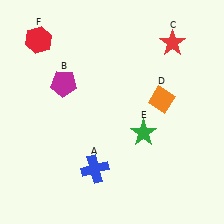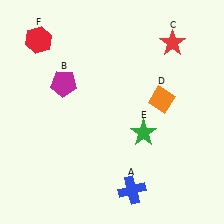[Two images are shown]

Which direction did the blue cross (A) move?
The blue cross (A) moved right.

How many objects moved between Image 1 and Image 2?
1 object moved between the two images.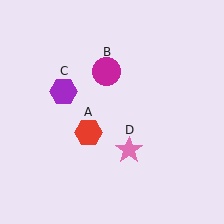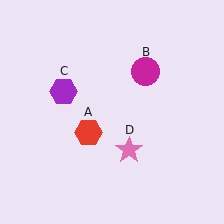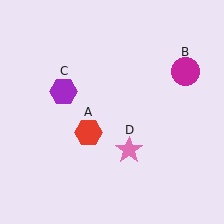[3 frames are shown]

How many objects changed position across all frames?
1 object changed position: magenta circle (object B).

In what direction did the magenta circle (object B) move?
The magenta circle (object B) moved right.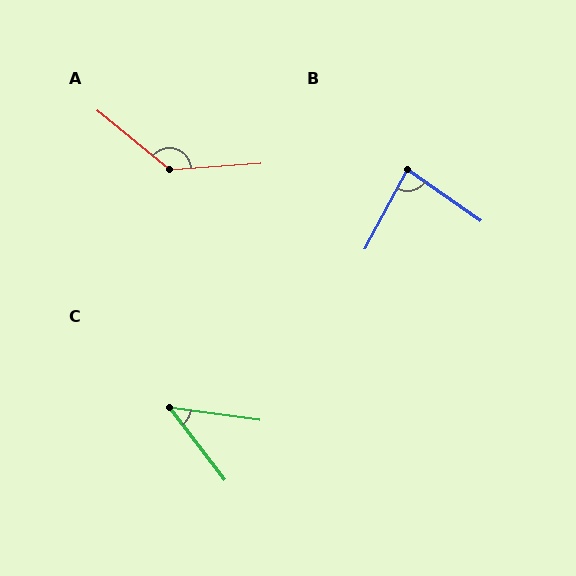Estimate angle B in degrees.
Approximately 83 degrees.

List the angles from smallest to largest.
C (45°), B (83°), A (136°).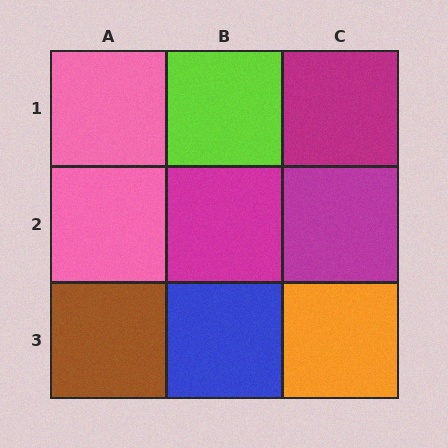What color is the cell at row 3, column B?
Blue.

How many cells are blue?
1 cell is blue.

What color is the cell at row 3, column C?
Orange.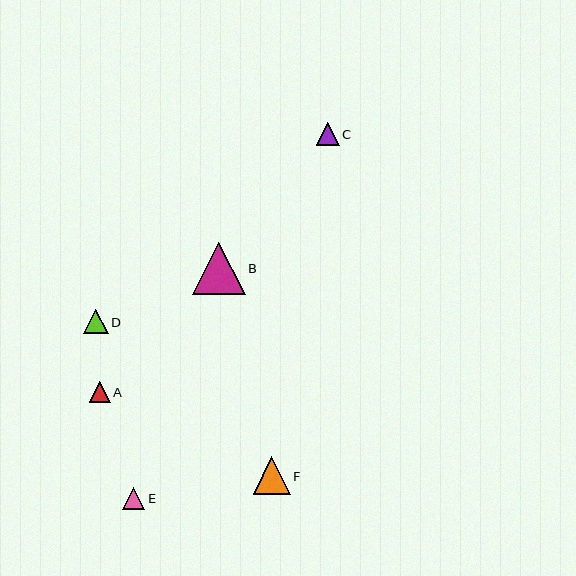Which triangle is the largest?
Triangle B is the largest with a size of approximately 52 pixels.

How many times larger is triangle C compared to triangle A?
Triangle C is approximately 1.1 times the size of triangle A.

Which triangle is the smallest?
Triangle A is the smallest with a size of approximately 21 pixels.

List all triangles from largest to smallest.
From largest to smallest: B, F, D, C, E, A.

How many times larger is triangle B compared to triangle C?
Triangle B is approximately 2.3 times the size of triangle C.